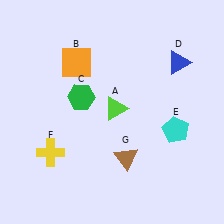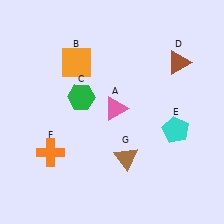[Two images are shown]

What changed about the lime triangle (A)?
In Image 1, A is lime. In Image 2, it changed to pink.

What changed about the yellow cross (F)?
In Image 1, F is yellow. In Image 2, it changed to orange.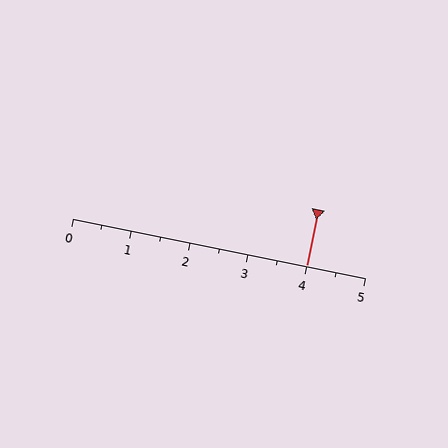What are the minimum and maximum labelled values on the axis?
The axis runs from 0 to 5.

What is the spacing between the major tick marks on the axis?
The major ticks are spaced 1 apart.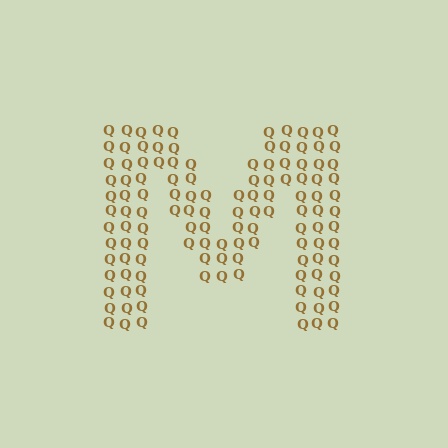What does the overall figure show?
The overall figure shows the letter M.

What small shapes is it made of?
It is made of small letter Q's.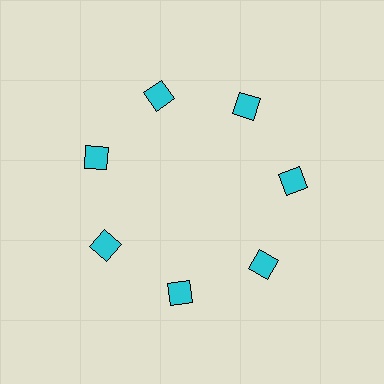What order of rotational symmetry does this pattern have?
This pattern has 7-fold rotational symmetry.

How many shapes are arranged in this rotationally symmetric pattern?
There are 7 shapes, arranged in 7 groups of 1.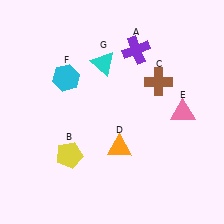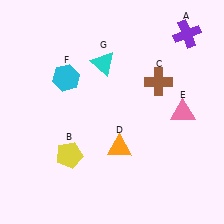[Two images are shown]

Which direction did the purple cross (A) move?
The purple cross (A) moved right.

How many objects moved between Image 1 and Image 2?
1 object moved between the two images.